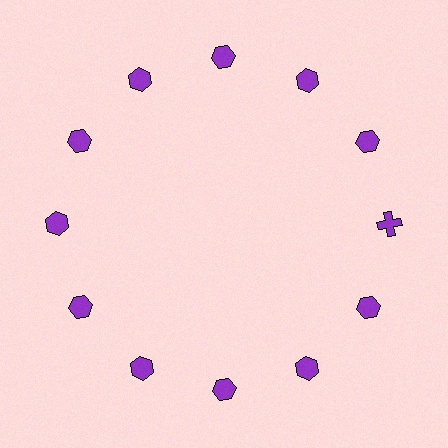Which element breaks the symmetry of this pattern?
The purple cross at roughly the 3 o'clock position breaks the symmetry. All other shapes are purple hexagons.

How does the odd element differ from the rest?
It has a different shape: cross instead of hexagon.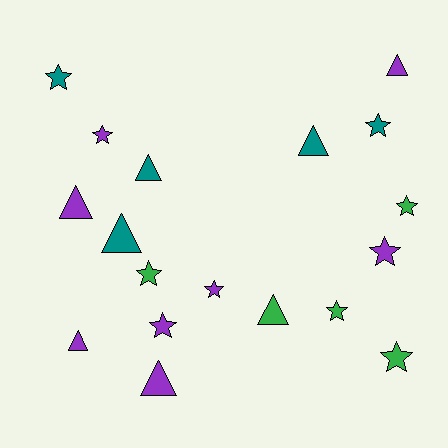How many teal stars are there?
There are 2 teal stars.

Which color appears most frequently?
Purple, with 8 objects.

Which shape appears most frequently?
Star, with 10 objects.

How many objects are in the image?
There are 18 objects.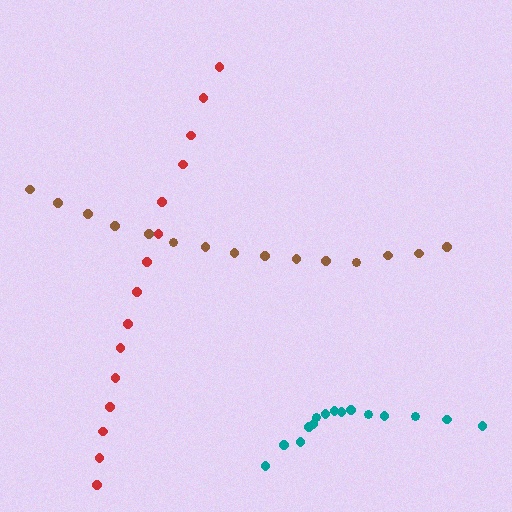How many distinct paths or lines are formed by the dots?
There are 3 distinct paths.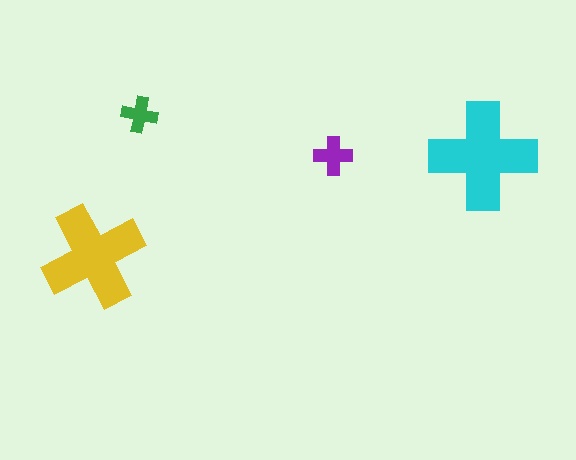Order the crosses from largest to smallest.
the cyan one, the yellow one, the purple one, the green one.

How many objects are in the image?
There are 4 objects in the image.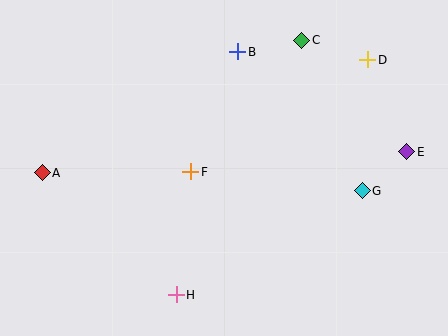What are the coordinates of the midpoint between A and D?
The midpoint between A and D is at (205, 116).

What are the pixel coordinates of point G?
Point G is at (362, 191).